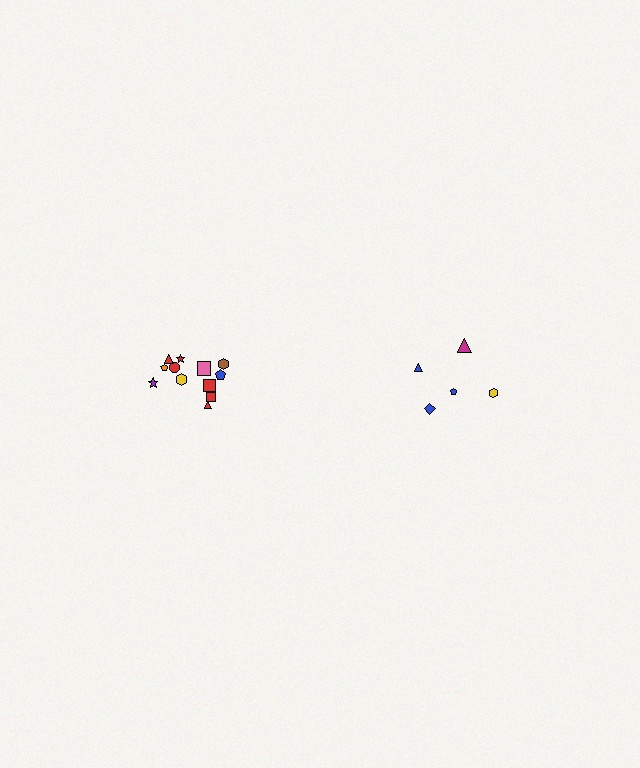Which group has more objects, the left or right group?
The left group.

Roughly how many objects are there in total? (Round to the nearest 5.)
Roughly 15 objects in total.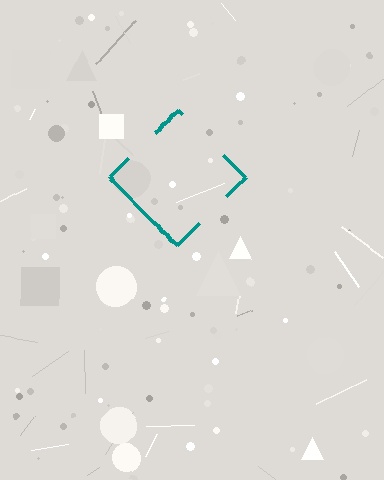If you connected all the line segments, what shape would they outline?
They would outline a diamond.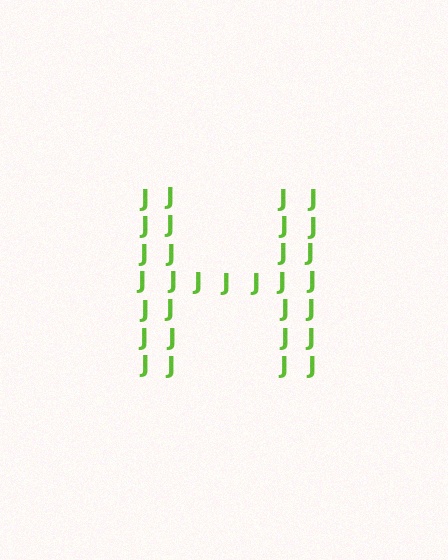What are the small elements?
The small elements are letter J's.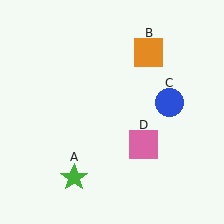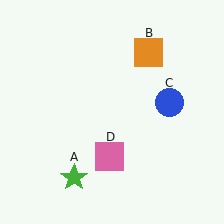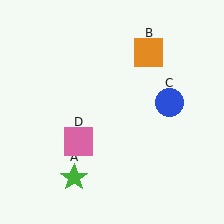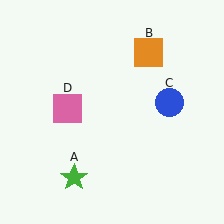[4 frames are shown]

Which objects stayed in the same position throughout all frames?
Green star (object A) and orange square (object B) and blue circle (object C) remained stationary.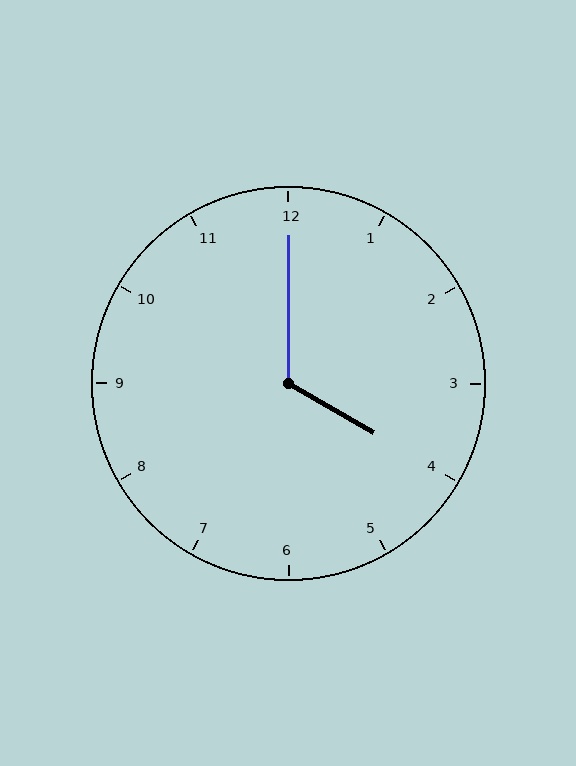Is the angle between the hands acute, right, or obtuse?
It is obtuse.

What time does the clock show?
4:00.